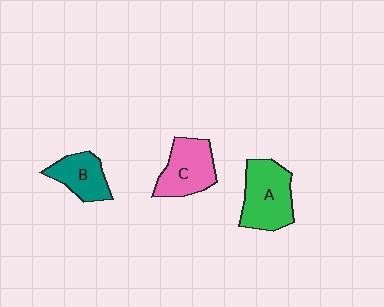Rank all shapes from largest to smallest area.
From largest to smallest: A (green), C (pink), B (teal).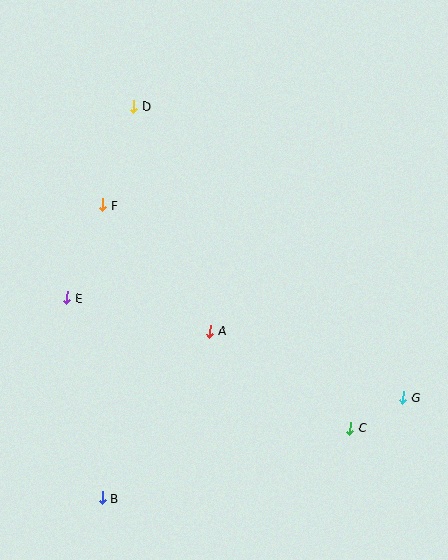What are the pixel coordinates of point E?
Point E is at (67, 298).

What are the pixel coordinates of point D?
Point D is at (134, 106).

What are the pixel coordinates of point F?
Point F is at (103, 205).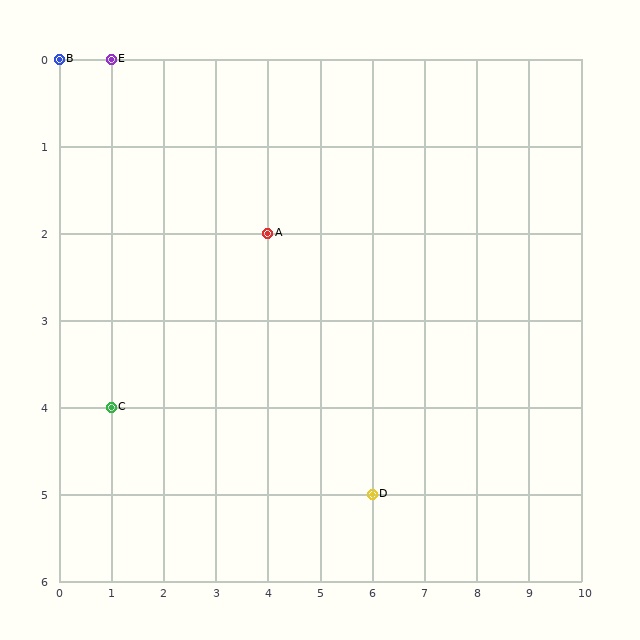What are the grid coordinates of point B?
Point B is at grid coordinates (0, 0).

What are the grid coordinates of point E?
Point E is at grid coordinates (1, 0).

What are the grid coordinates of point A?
Point A is at grid coordinates (4, 2).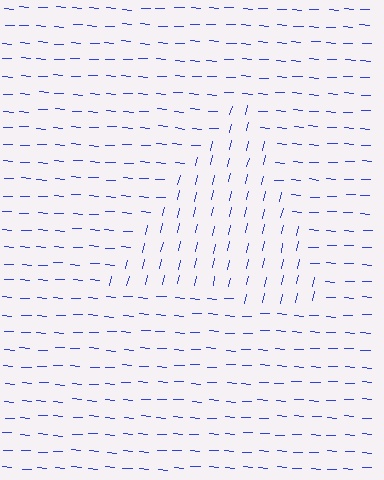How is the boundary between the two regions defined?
The boundary is defined purely by a change in line orientation (approximately 80 degrees difference). All lines are the same color and thickness.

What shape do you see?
I see a triangle.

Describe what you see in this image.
The image is filled with small blue line segments. A triangle region in the image has lines oriented differently from the surrounding lines, creating a visible texture boundary.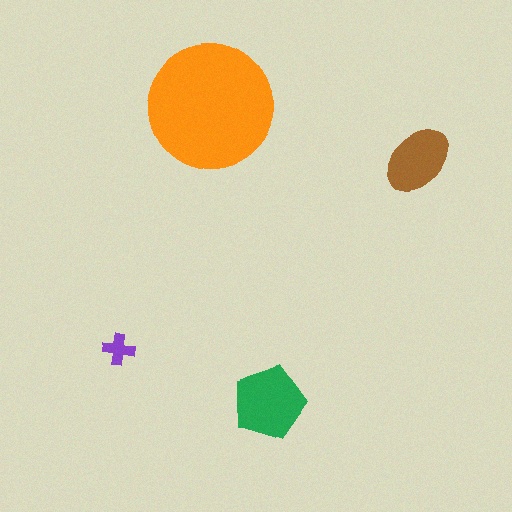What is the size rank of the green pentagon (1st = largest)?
2nd.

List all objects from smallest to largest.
The purple cross, the brown ellipse, the green pentagon, the orange circle.